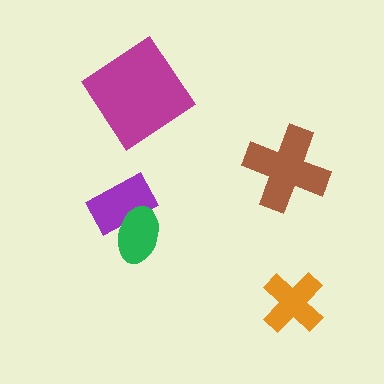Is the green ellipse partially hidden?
No, no other shape covers it.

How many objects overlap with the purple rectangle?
1 object overlaps with the purple rectangle.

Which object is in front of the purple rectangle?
The green ellipse is in front of the purple rectangle.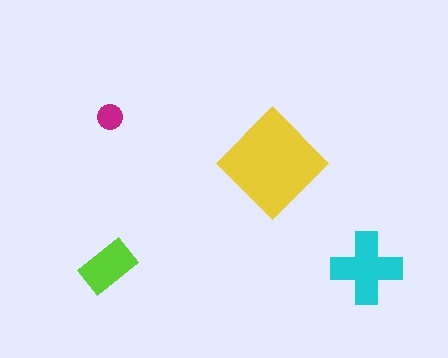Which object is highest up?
The magenta circle is topmost.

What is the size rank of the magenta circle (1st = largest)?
4th.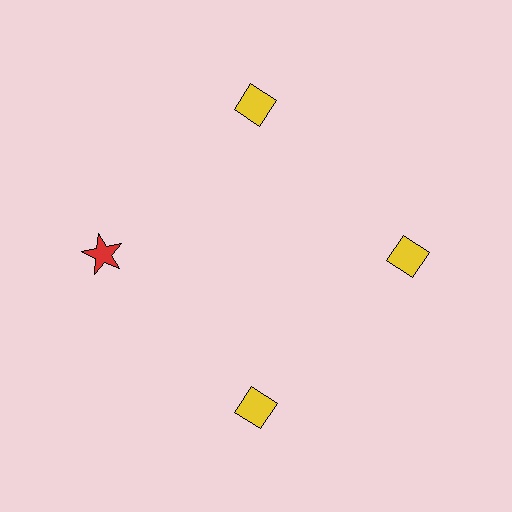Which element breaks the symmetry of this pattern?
The red star at roughly the 9 o'clock position breaks the symmetry. All other shapes are yellow diamonds.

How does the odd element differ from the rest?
It differs in both color (red instead of yellow) and shape (star instead of diamond).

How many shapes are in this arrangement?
There are 4 shapes arranged in a ring pattern.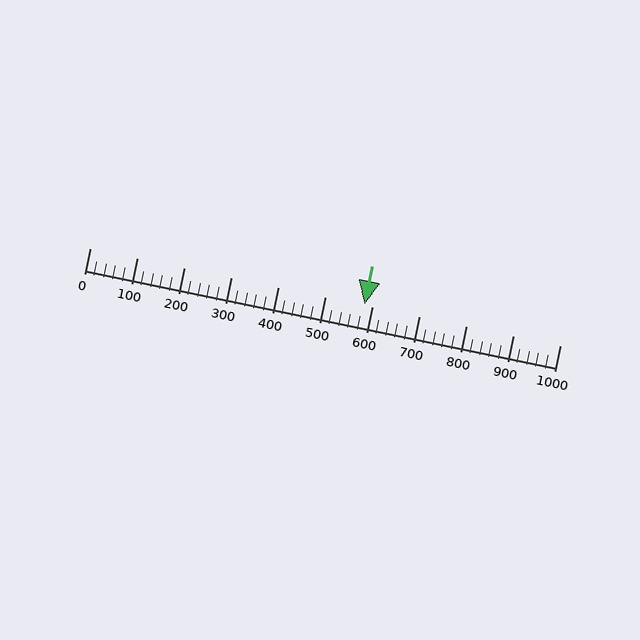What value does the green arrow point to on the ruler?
The green arrow points to approximately 585.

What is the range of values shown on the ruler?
The ruler shows values from 0 to 1000.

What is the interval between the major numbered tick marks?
The major tick marks are spaced 100 units apart.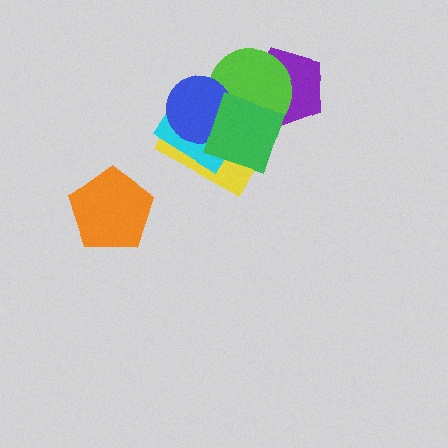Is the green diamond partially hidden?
No, no other shape covers it.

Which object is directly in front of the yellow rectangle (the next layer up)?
The lime circle is directly in front of the yellow rectangle.